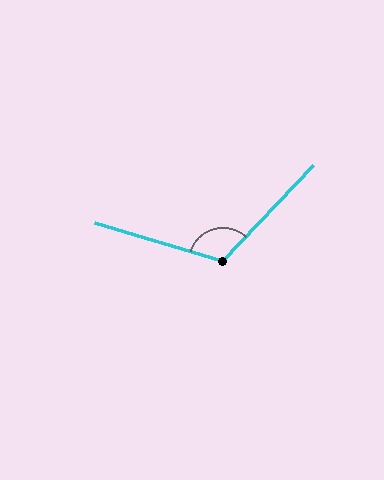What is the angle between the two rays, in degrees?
Approximately 116 degrees.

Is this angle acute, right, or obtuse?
It is obtuse.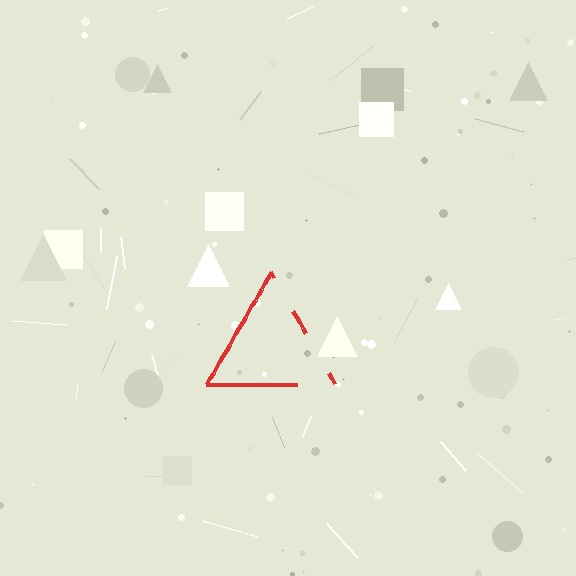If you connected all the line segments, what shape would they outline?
They would outline a triangle.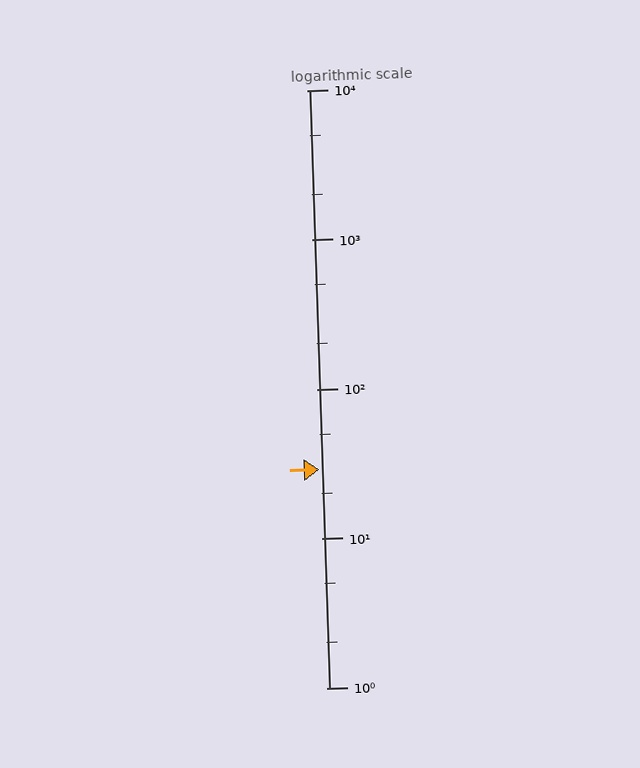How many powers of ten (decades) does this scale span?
The scale spans 4 decades, from 1 to 10000.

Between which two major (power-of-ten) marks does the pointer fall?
The pointer is between 10 and 100.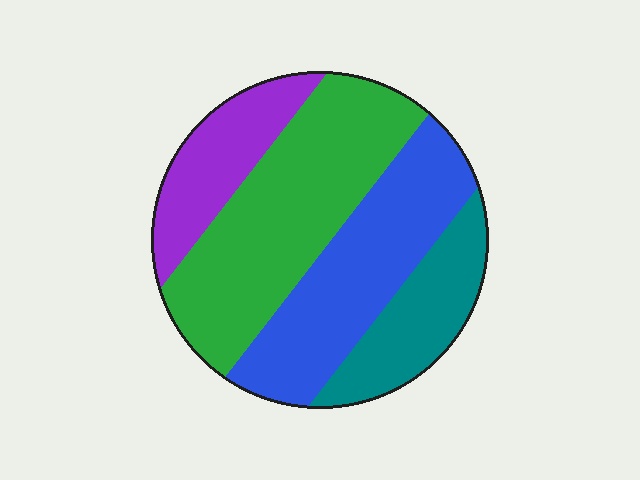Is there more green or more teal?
Green.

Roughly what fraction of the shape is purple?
Purple covers 16% of the shape.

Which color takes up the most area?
Green, at roughly 40%.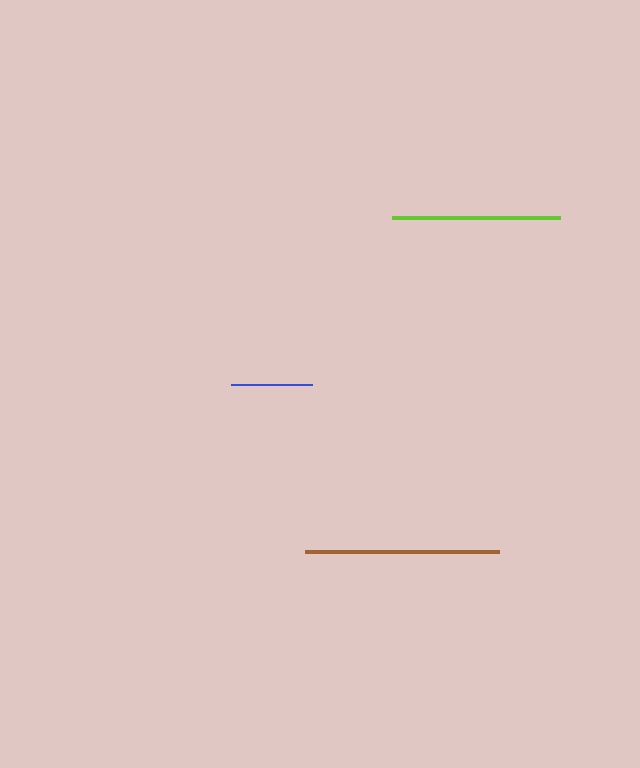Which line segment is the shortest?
The blue line is the shortest at approximately 81 pixels.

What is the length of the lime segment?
The lime segment is approximately 168 pixels long.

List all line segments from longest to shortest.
From longest to shortest: brown, lime, blue.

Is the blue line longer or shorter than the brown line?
The brown line is longer than the blue line.